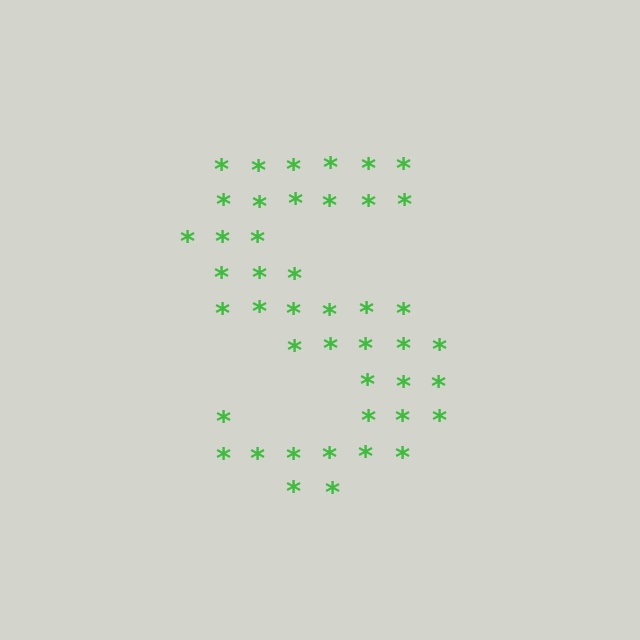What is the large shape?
The large shape is the letter S.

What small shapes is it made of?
It is made of small asterisks.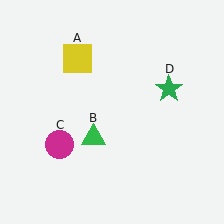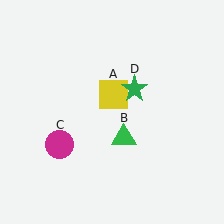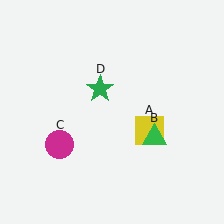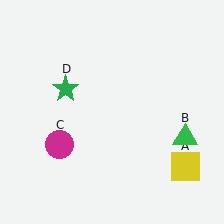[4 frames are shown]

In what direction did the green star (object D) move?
The green star (object D) moved left.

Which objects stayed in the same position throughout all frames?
Magenta circle (object C) remained stationary.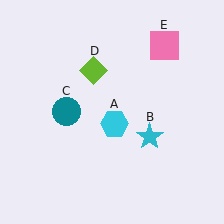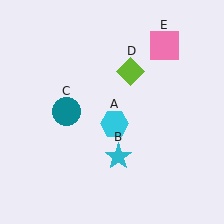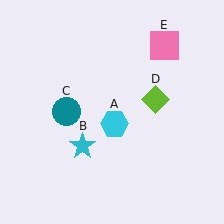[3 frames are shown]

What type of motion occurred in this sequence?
The cyan star (object B), lime diamond (object D) rotated clockwise around the center of the scene.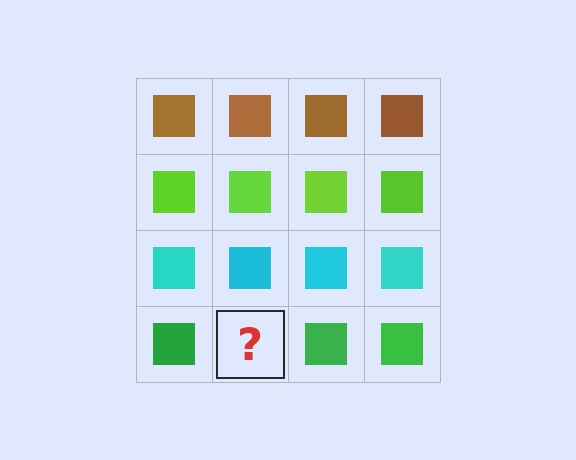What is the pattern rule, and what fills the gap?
The rule is that each row has a consistent color. The gap should be filled with a green square.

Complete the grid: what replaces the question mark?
The question mark should be replaced with a green square.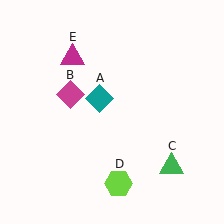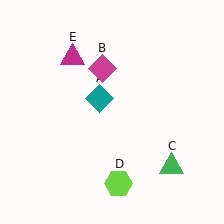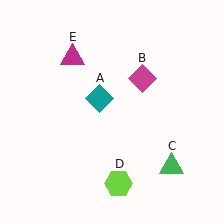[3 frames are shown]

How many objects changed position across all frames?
1 object changed position: magenta diamond (object B).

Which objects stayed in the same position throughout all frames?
Teal diamond (object A) and green triangle (object C) and lime hexagon (object D) and magenta triangle (object E) remained stationary.